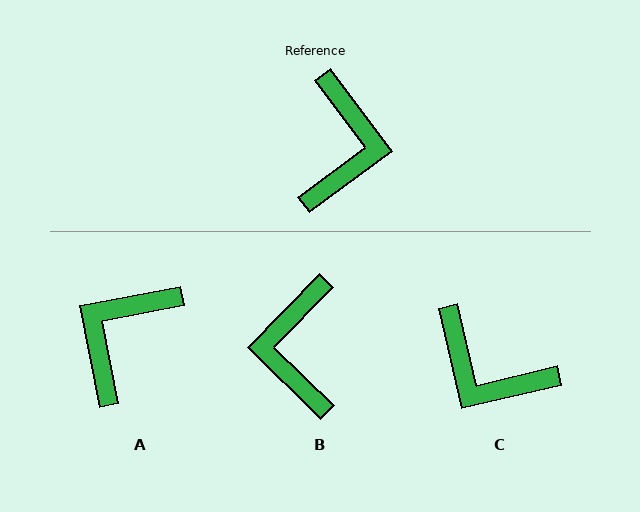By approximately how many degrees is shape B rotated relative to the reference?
Approximately 171 degrees clockwise.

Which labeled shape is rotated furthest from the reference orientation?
B, about 171 degrees away.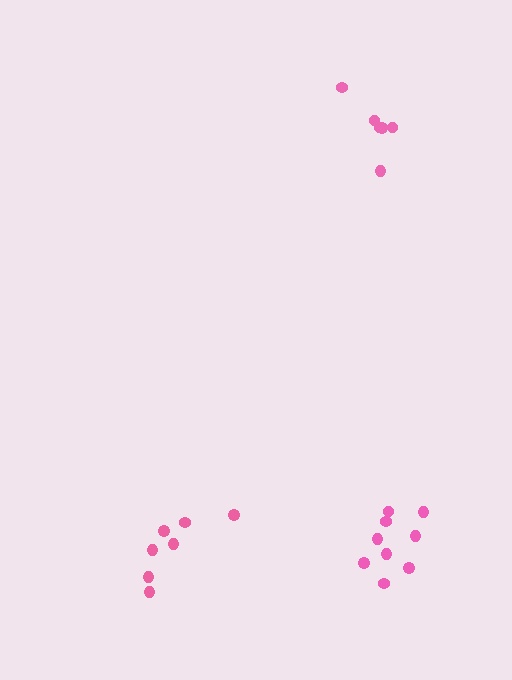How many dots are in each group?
Group 1: 9 dots, Group 2: 6 dots, Group 3: 7 dots (22 total).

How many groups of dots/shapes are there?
There are 3 groups.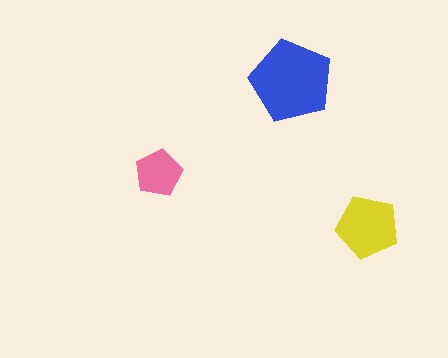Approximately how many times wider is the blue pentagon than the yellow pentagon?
About 1.5 times wider.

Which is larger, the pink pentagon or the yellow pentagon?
The yellow one.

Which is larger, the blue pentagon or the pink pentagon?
The blue one.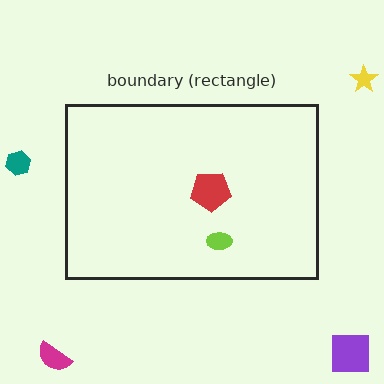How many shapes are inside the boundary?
2 inside, 4 outside.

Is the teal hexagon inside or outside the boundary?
Outside.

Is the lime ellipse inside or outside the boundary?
Inside.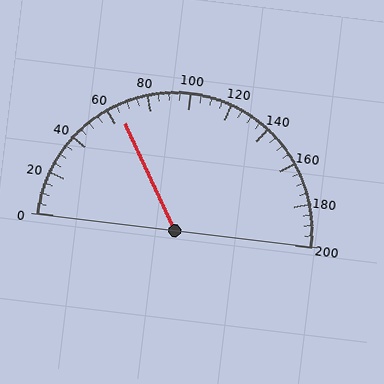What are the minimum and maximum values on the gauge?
The gauge ranges from 0 to 200.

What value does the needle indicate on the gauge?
The needle indicates approximately 65.